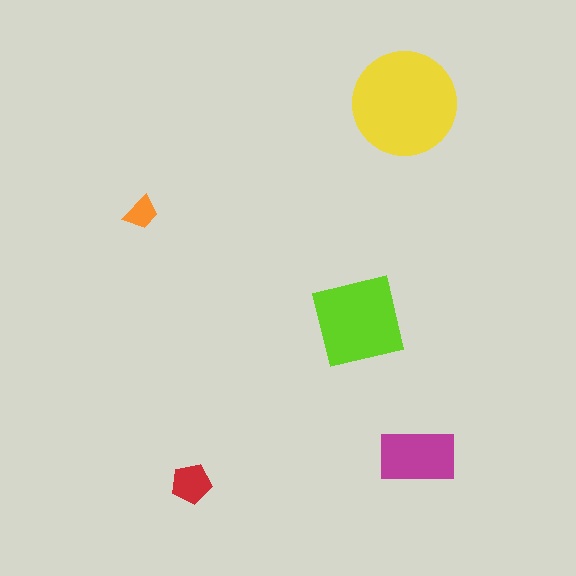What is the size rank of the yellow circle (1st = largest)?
1st.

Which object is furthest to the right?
The magenta rectangle is rightmost.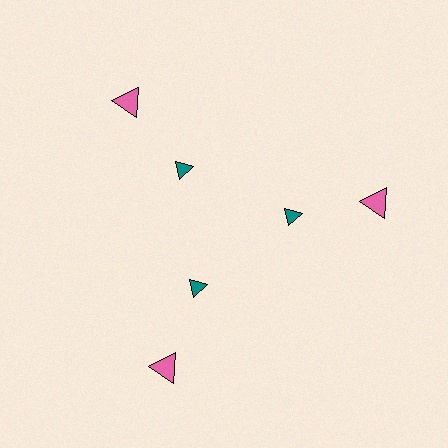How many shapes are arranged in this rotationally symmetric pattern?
There are 6 shapes, arranged in 3 groups of 2.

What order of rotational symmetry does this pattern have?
This pattern has 3-fold rotational symmetry.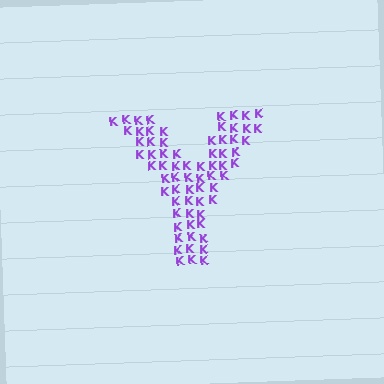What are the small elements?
The small elements are letter K's.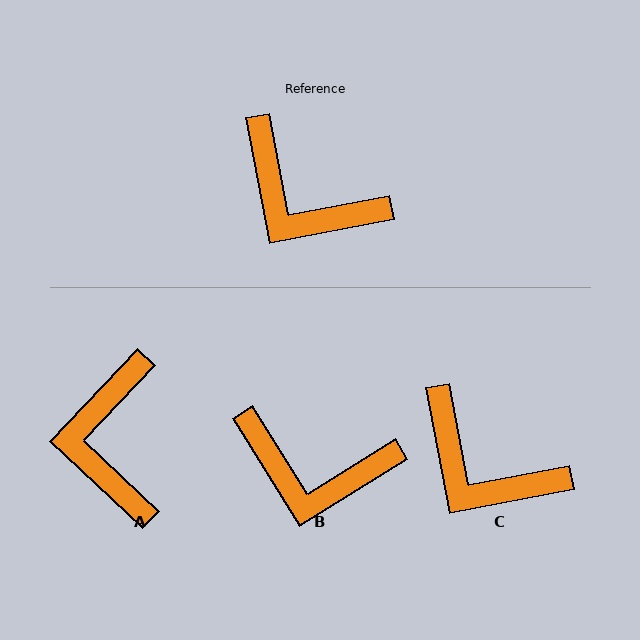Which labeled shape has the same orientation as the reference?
C.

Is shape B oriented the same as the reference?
No, it is off by about 21 degrees.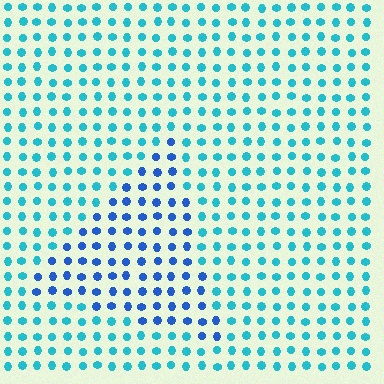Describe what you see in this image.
The image is filled with small cyan elements in a uniform arrangement. A triangle-shaped region is visible where the elements are tinted to a slightly different hue, forming a subtle color boundary.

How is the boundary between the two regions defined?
The boundary is defined purely by a slight shift in hue (about 35 degrees). Spacing, size, and orientation are identical on both sides.